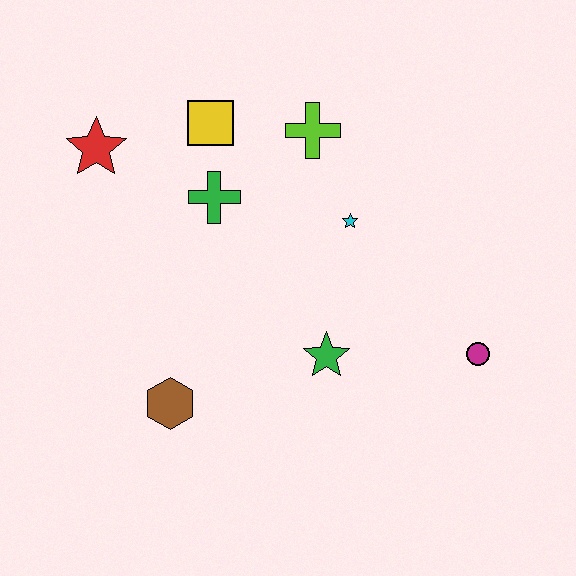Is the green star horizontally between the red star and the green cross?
No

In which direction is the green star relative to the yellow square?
The green star is below the yellow square.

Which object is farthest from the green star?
The red star is farthest from the green star.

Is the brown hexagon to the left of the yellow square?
Yes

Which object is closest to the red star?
The yellow square is closest to the red star.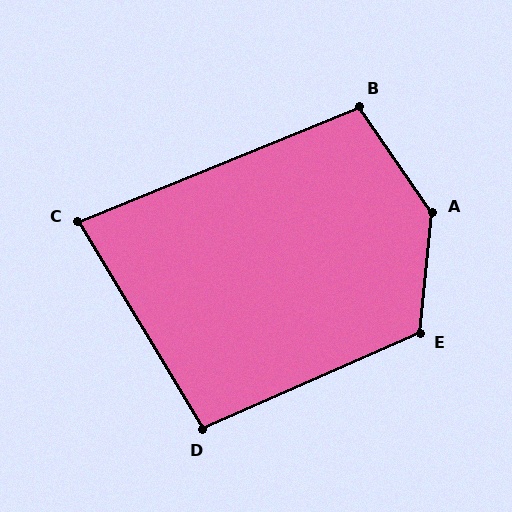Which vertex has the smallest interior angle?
C, at approximately 81 degrees.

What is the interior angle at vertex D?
Approximately 97 degrees (obtuse).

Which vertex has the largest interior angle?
A, at approximately 140 degrees.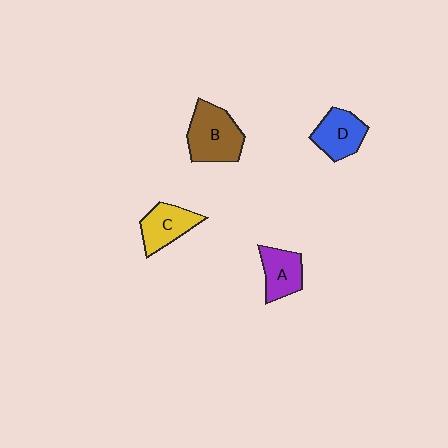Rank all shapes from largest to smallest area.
From largest to smallest: B (brown), D (blue), C (yellow), A (purple).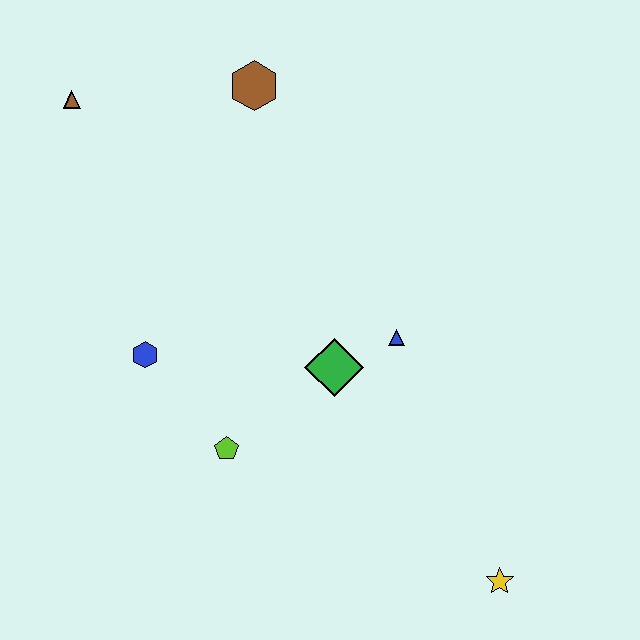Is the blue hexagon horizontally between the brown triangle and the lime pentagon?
Yes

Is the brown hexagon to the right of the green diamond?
No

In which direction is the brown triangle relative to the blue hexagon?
The brown triangle is above the blue hexagon.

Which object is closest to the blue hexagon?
The lime pentagon is closest to the blue hexagon.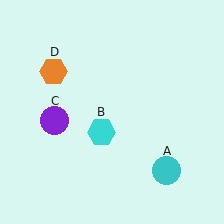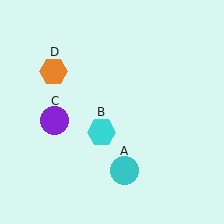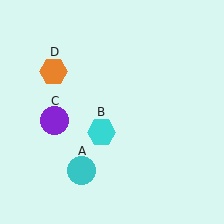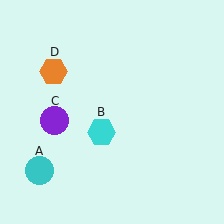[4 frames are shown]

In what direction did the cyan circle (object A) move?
The cyan circle (object A) moved left.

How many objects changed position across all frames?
1 object changed position: cyan circle (object A).